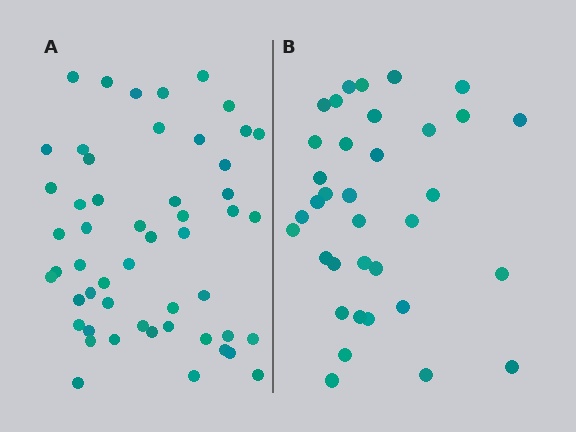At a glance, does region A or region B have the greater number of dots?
Region A (the left region) has more dots.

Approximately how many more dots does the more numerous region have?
Region A has approximately 15 more dots than region B.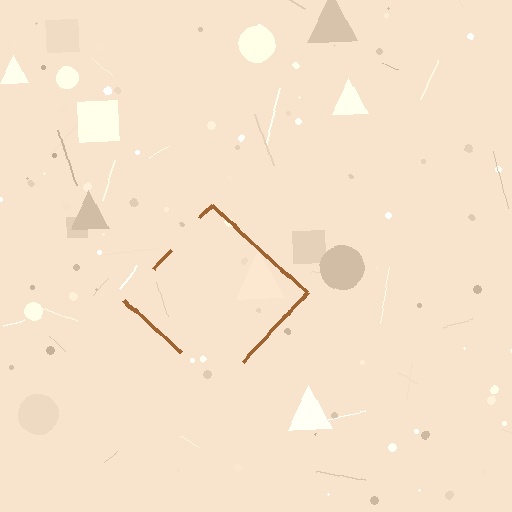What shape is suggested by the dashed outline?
The dashed outline suggests a diamond.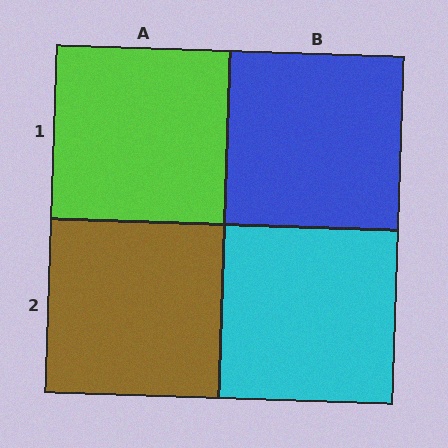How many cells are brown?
1 cell is brown.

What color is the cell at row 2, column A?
Brown.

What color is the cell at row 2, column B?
Cyan.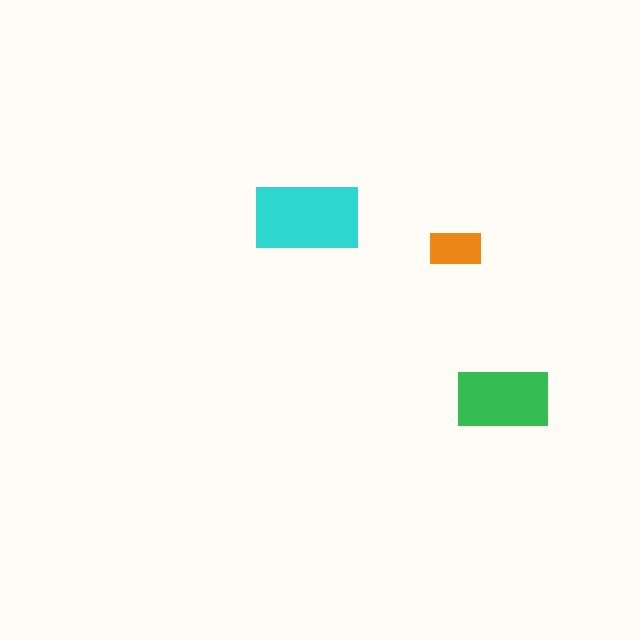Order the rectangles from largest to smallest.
the cyan one, the green one, the orange one.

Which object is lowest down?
The green rectangle is bottommost.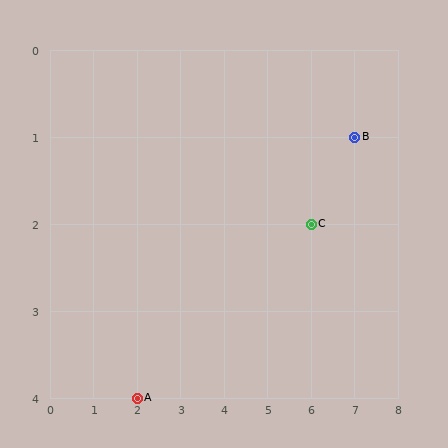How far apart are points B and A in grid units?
Points B and A are 5 columns and 3 rows apart (about 5.8 grid units diagonally).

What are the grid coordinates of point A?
Point A is at grid coordinates (2, 4).